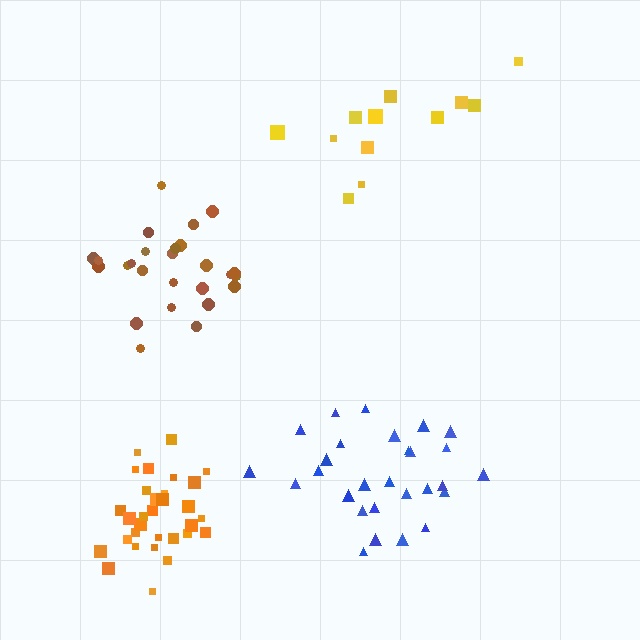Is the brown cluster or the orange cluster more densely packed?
Orange.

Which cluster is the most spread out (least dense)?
Yellow.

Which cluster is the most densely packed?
Orange.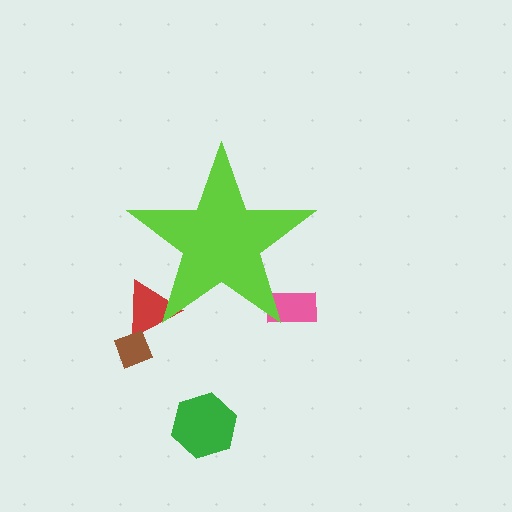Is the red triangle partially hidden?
Yes, the red triangle is partially hidden behind the lime star.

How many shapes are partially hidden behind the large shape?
2 shapes are partially hidden.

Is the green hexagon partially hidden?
No, the green hexagon is fully visible.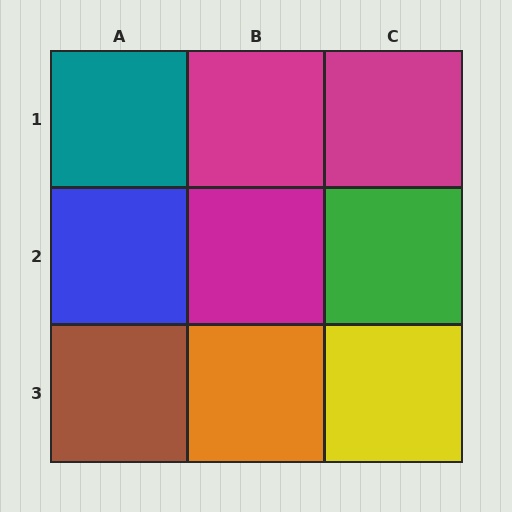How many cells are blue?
1 cell is blue.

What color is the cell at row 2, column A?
Blue.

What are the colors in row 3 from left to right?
Brown, orange, yellow.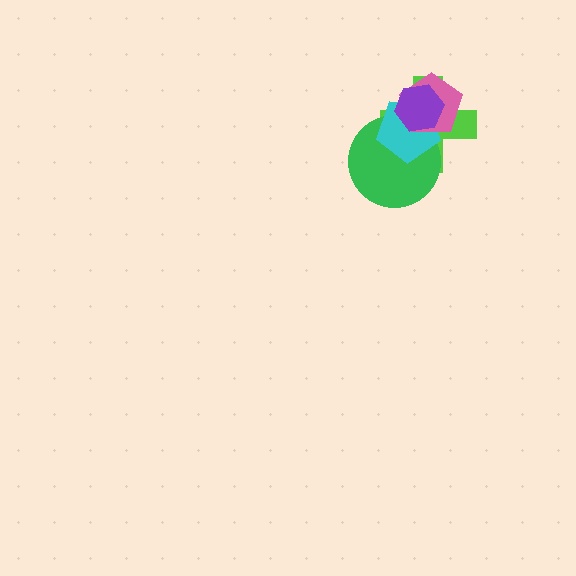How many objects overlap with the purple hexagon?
4 objects overlap with the purple hexagon.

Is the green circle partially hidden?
Yes, it is partially covered by another shape.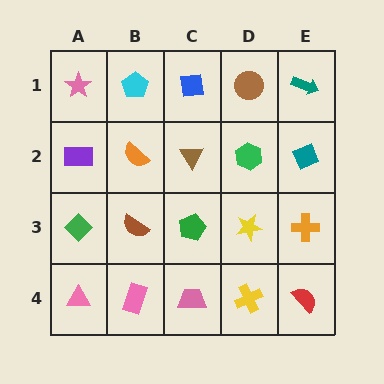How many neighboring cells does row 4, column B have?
3.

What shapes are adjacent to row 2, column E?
A teal arrow (row 1, column E), an orange cross (row 3, column E), a green hexagon (row 2, column D).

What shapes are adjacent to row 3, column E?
A teal diamond (row 2, column E), a red semicircle (row 4, column E), a yellow star (row 3, column D).